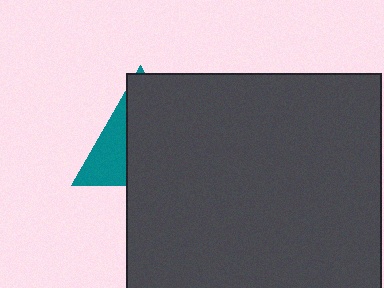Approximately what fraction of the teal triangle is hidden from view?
Roughly 69% of the teal triangle is hidden behind the dark gray square.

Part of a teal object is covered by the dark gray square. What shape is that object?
It is a triangle.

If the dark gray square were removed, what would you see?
You would see the complete teal triangle.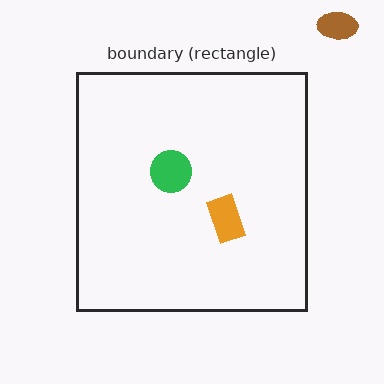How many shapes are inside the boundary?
2 inside, 1 outside.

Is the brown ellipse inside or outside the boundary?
Outside.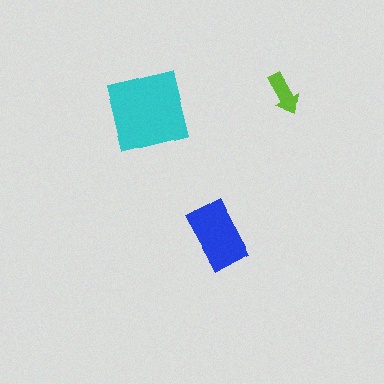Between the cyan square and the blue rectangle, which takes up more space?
The cyan square.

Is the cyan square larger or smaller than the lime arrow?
Larger.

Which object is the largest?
The cyan square.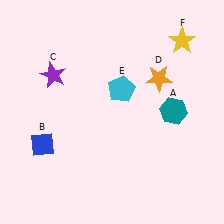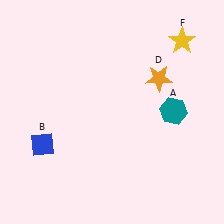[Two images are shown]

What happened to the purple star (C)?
The purple star (C) was removed in Image 2. It was in the top-left area of Image 1.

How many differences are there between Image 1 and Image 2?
There are 2 differences between the two images.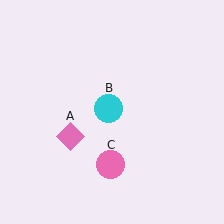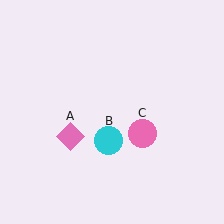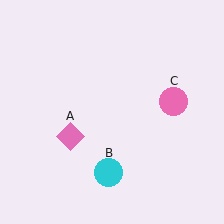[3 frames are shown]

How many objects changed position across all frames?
2 objects changed position: cyan circle (object B), pink circle (object C).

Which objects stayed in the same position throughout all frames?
Pink diamond (object A) remained stationary.